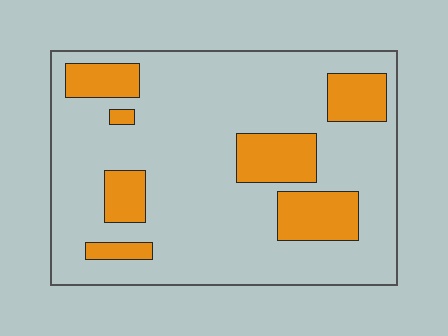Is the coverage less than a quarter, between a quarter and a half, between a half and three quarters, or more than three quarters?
Less than a quarter.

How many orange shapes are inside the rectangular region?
7.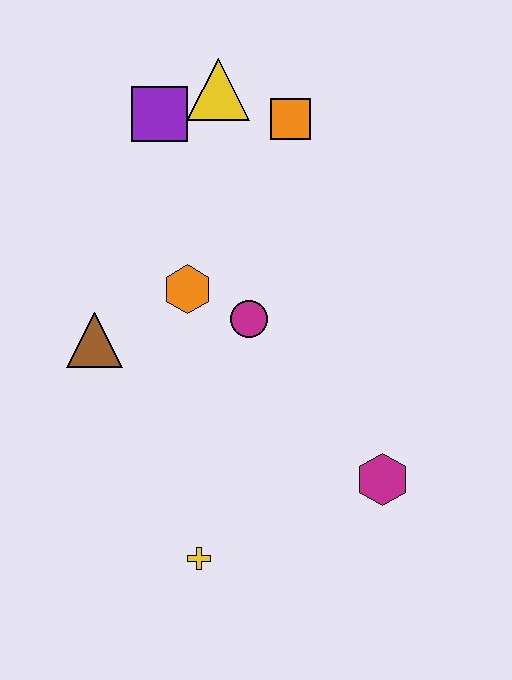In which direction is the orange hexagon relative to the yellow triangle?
The orange hexagon is below the yellow triangle.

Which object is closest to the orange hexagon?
The magenta circle is closest to the orange hexagon.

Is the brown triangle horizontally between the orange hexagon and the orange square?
No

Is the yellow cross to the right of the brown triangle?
Yes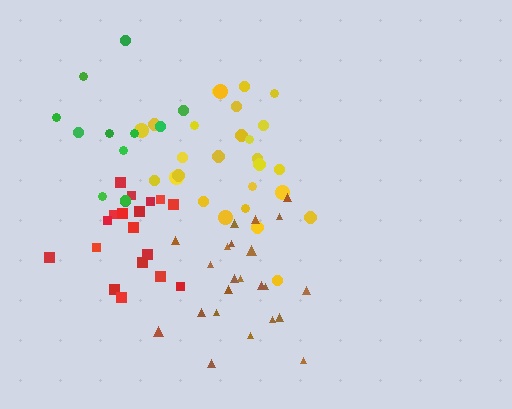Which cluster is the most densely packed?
Yellow.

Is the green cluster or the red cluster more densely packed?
Red.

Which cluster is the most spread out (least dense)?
Green.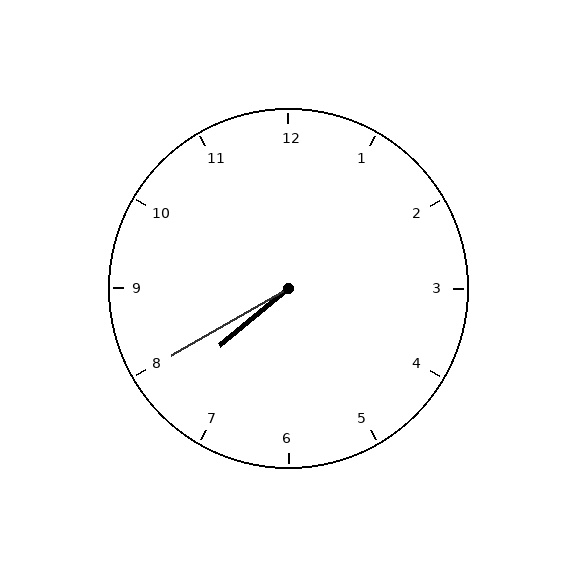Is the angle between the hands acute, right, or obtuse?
It is acute.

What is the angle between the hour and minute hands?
Approximately 10 degrees.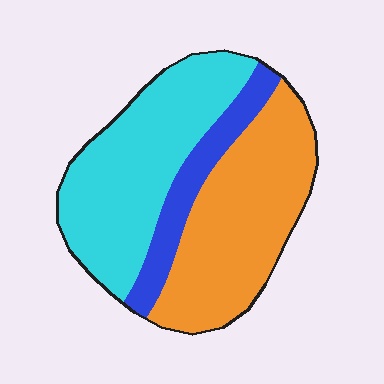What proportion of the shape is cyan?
Cyan covers around 45% of the shape.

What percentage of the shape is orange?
Orange takes up about two fifths (2/5) of the shape.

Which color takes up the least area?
Blue, at roughly 15%.